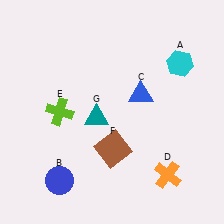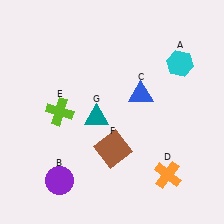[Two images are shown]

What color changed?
The circle (B) changed from blue in Image 1 to purple in Image 2.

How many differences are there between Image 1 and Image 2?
There is 1 difference between the two images.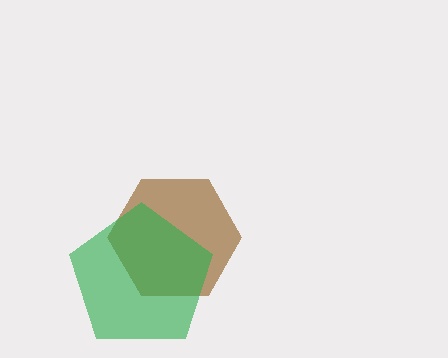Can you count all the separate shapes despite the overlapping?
Yes, there are 2 separate shapes.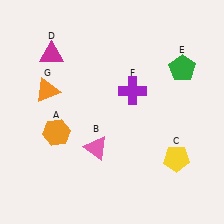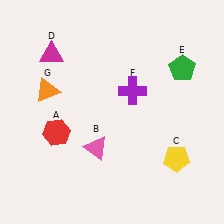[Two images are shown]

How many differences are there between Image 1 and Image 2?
There is 1 difference between the two images.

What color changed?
The hexagon (A) changed from orange in Image 1 to red in Image 2.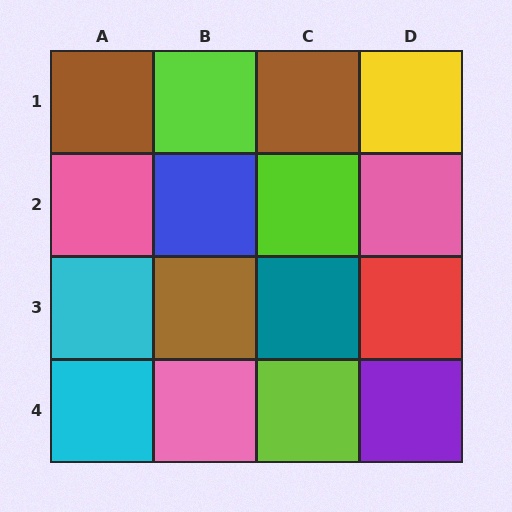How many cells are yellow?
1 cell is yellow.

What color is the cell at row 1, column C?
Brown.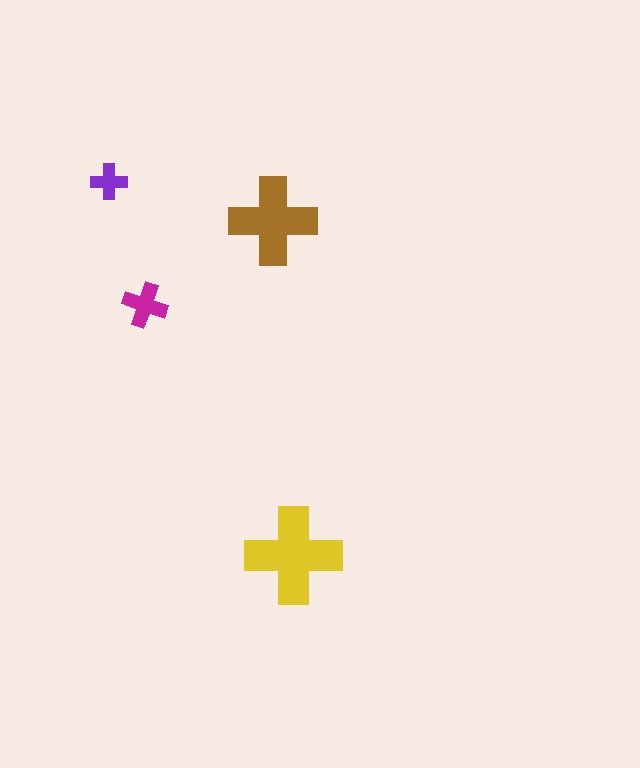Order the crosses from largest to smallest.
the yellow one, the brown one, the magenta one, the purple one.